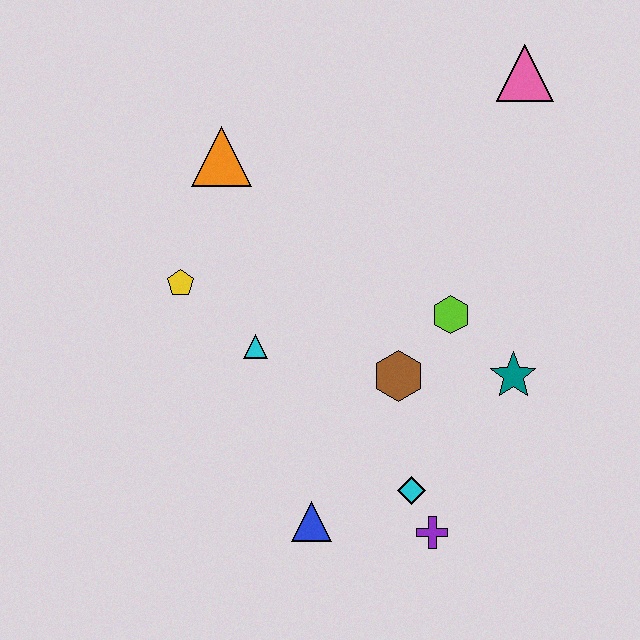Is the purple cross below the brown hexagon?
Yes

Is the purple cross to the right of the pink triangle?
No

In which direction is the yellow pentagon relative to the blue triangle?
The yellow pentagon is above the blue triangle.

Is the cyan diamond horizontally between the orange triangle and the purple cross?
Yes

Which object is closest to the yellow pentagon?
The cyan triangle is closest to the yellow pentagon.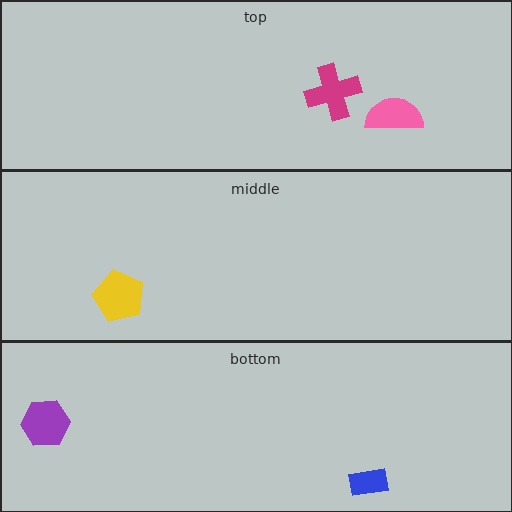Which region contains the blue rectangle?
The bottom region.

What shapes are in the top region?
The magenta cross, the pink semicircle.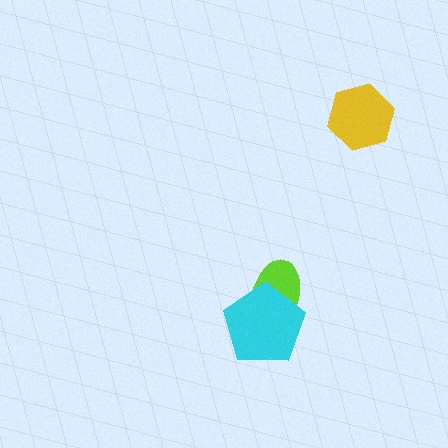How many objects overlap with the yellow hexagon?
0 objects overlap with the yellow hexagon.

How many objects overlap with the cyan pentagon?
1 object overlaps with the cyan pentagon.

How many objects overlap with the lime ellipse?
1 object overlaps with the lime ellipse.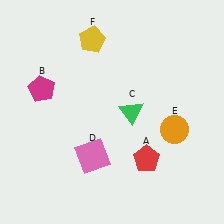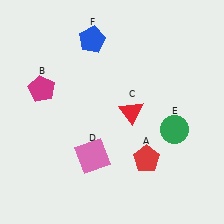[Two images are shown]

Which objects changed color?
C changed from green to red. E changed from orange to green. F changed from yellow to blue.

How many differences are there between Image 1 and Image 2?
There are 3 differences between the two images.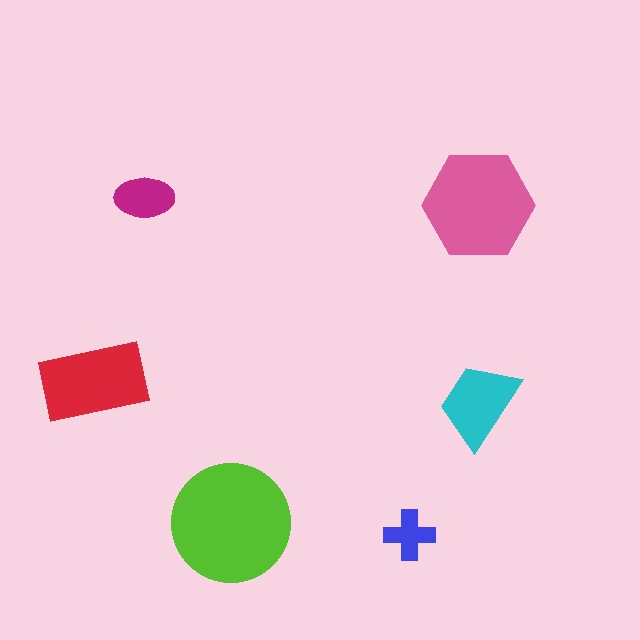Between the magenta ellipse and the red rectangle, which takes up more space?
The red rectangle.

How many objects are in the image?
There are 6 objects in the image.